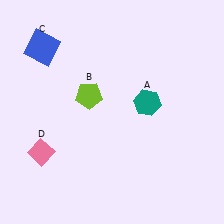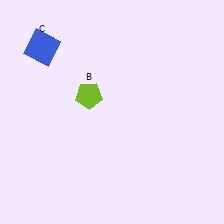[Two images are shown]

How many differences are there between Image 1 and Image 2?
There are 2 differences between the two images.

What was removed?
The teal hexagon (A), the pink diamond (D) were removed in Image 2.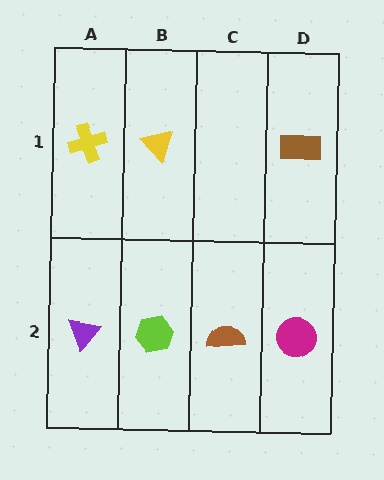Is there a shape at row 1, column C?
No, that cell is empty.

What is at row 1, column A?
A yellow cross.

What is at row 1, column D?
A brown rectangle.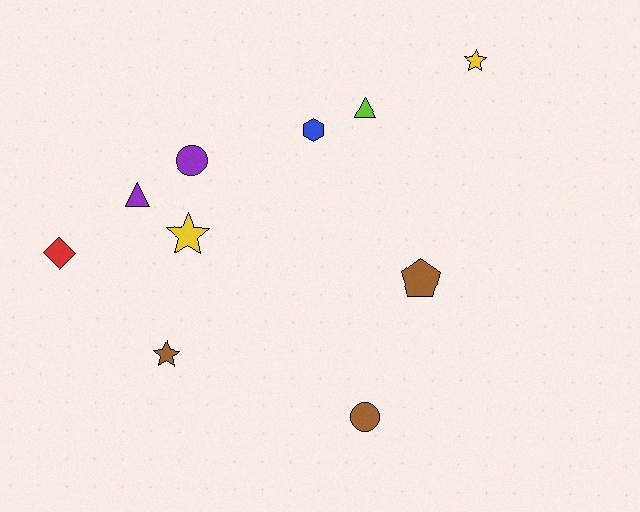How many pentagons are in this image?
There is 1 pentagon.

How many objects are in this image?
There are 10 objects.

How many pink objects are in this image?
There are no pink objects.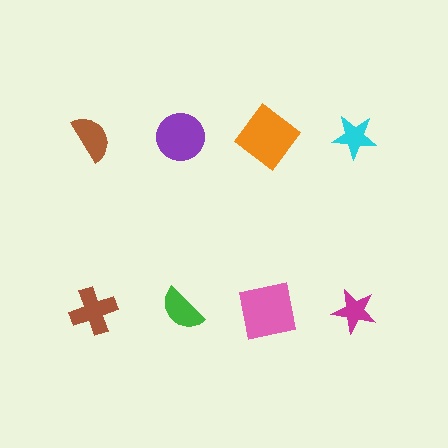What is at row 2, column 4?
A magenta star.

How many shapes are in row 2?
4 shapes.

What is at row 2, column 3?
A pink square.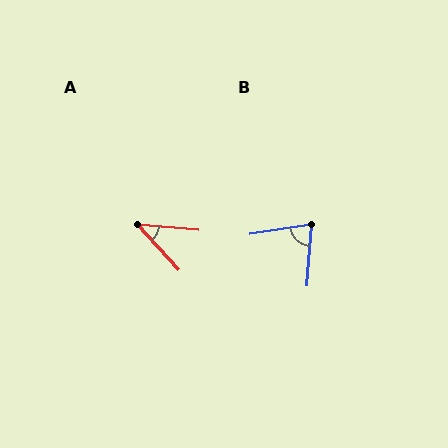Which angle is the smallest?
A, at approximately 43 degrees.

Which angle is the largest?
B, at approximately 77 degrees.